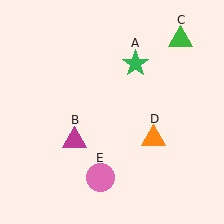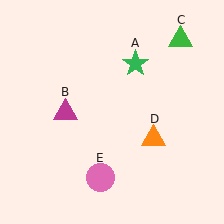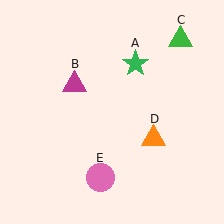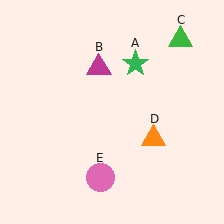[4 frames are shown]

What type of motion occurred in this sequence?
The magenta triangle (object B) rotated clockwise around the center of the scene.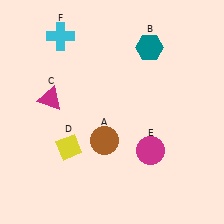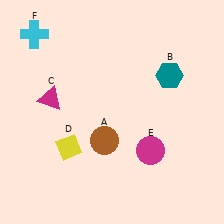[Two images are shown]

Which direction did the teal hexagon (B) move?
The teal hexagon (B) moved down.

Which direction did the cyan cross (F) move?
The cyan cross (F) moved left.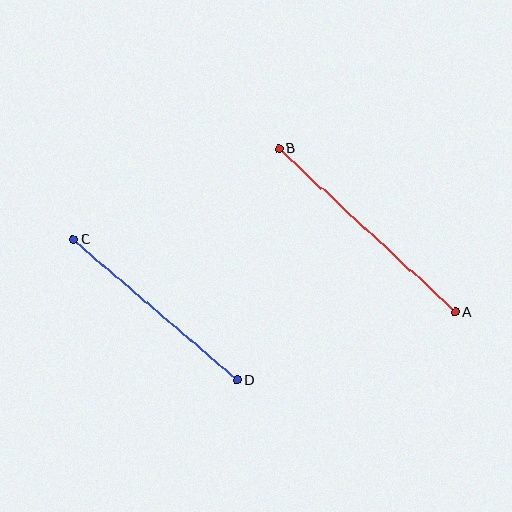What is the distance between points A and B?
The distance is approximately 241 pixels.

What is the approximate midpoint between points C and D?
The midpoint is at approximately (155, 310) pixels.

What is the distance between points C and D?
The distance is approximately 216 pixels.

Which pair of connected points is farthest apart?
Points A and B are farthest apart.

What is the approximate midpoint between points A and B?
The midpoint is at approximately (367, 230) pixels.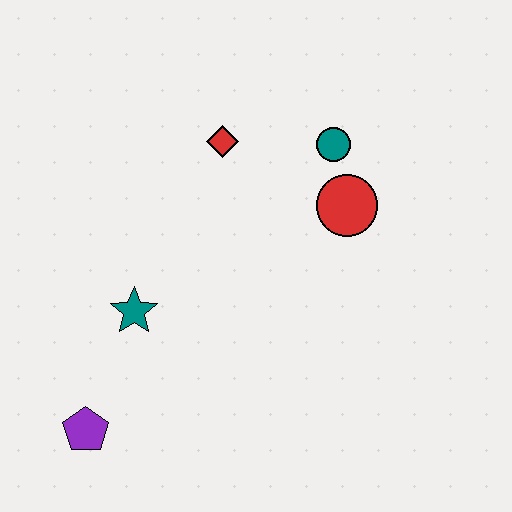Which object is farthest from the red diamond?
The purple pentagon is farthest from the red diamond.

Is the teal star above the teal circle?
No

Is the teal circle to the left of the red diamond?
No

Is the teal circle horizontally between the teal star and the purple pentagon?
No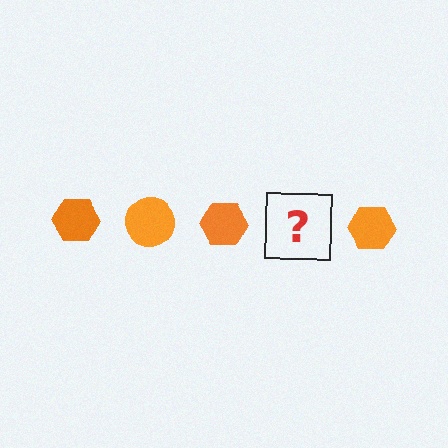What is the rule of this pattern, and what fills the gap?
The rule is that the pattern cycles through hexagon, circle shapes in orange. The gap should be filled with an orange circle.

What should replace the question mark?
The question mark should be replaced with an orange circle.